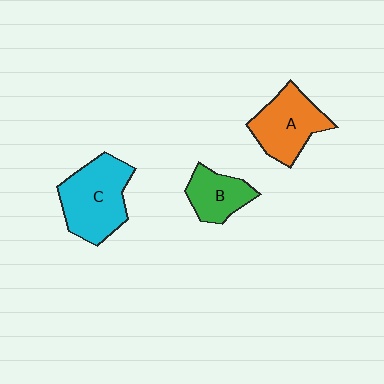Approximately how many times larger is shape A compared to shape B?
Approximately 1.5 times.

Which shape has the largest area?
Shape C (cyan).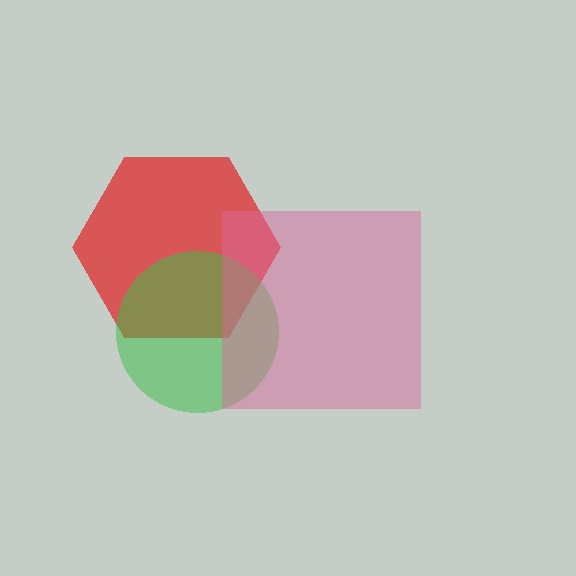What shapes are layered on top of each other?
The layered shapes are: a red hexagon, a green circle, a pink square.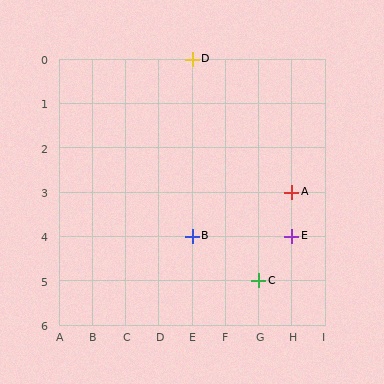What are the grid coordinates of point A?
Point A is at grid coordinates (H, 3).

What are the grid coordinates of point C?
Point C is at grid coordinates (G, 5).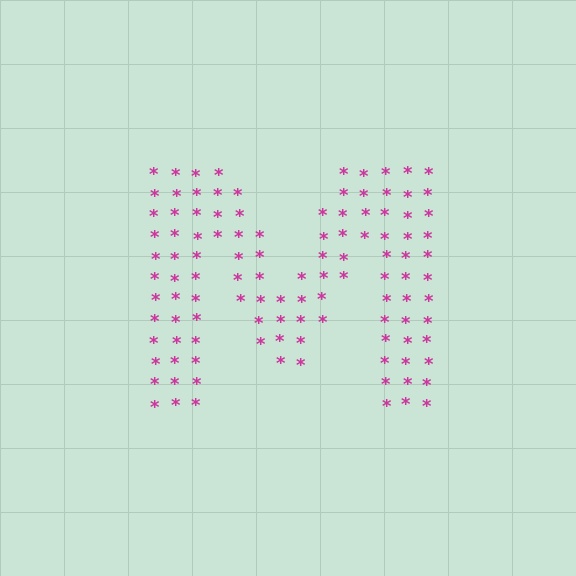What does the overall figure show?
The overall figure shows the letter M.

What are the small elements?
The small elements are asterisks.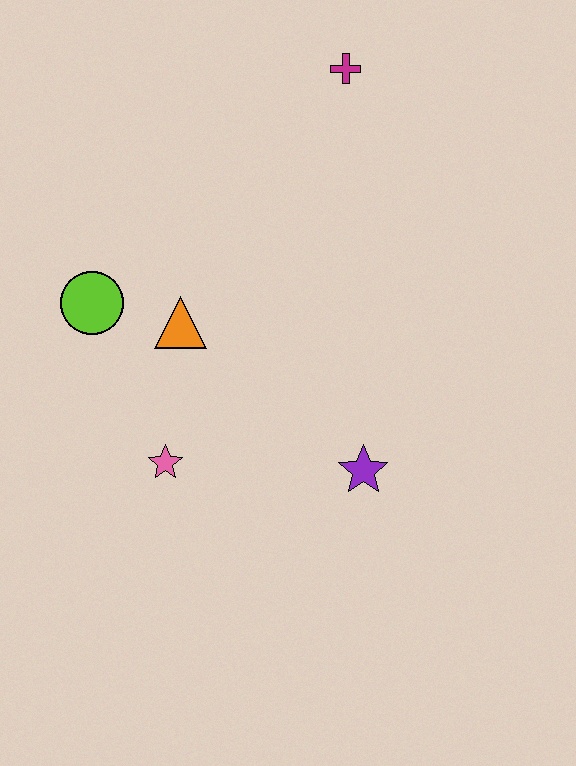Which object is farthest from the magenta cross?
The pink star is farthest from the magenta cross.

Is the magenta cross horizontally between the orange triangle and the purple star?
Yes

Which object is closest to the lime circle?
The orange triangle is closest to the lime circle.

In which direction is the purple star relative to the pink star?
The purple star is to the right of the pink star.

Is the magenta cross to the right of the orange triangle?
Yes